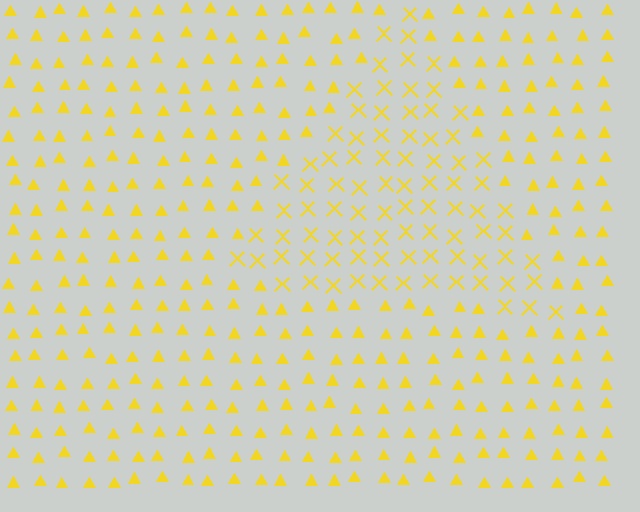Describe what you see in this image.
The image is filled with small yellow elements arranged in a uniform grid. A triangle-shaped region contains X marks, while the surrounding area contains triangles. The boundary is defined purely by the change in element shape.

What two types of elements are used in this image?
The image uses X marks inside the triangle region and triangles outside it.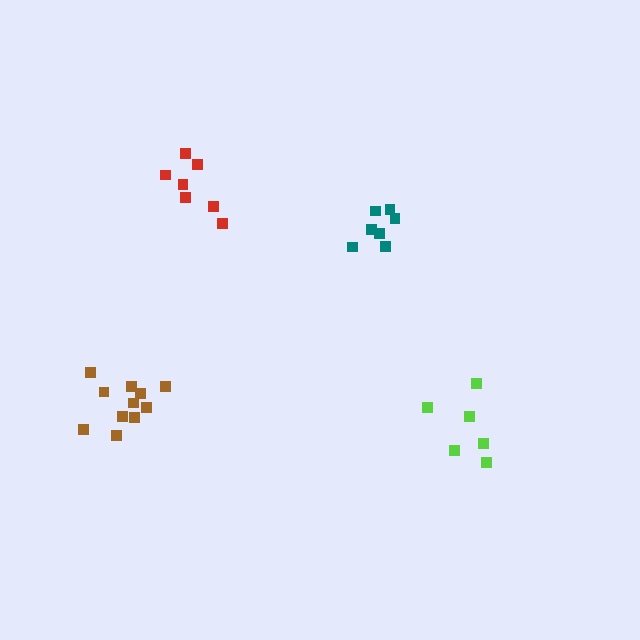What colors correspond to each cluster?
The clusters are colored: teal, red, brown, lime.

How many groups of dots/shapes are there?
There are 4 groups.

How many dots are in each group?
Group 1: 7 dots, Group 2: 7 dots, Group 3: 11 dots, Group 4: 6 dots (31 total).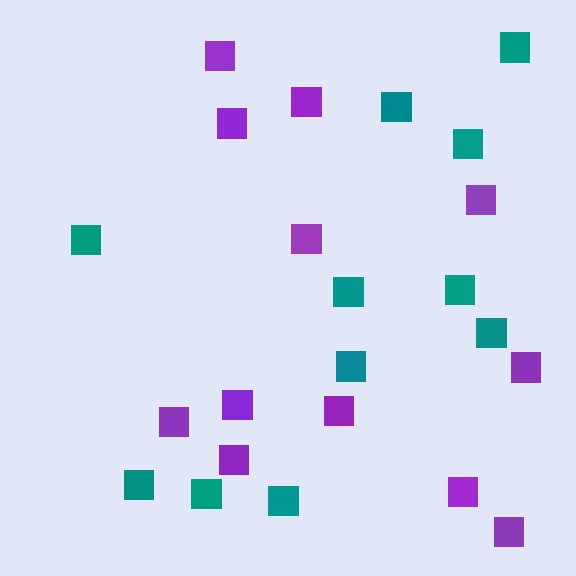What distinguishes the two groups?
There are 2 groups: one group of teal squares (11) and one group of purple squares (12).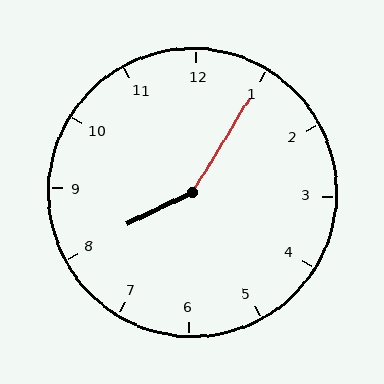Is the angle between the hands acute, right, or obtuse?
It is obtuse.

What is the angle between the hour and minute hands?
Approximately 148 degrees.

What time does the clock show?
8:05.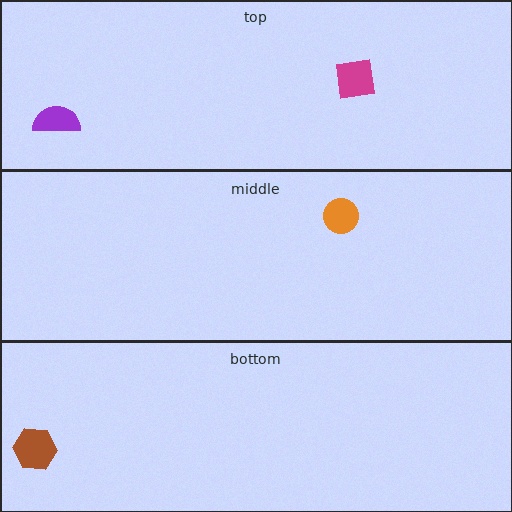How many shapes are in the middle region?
1.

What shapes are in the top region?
The magenta square, the purple semicircle.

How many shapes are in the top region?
2.